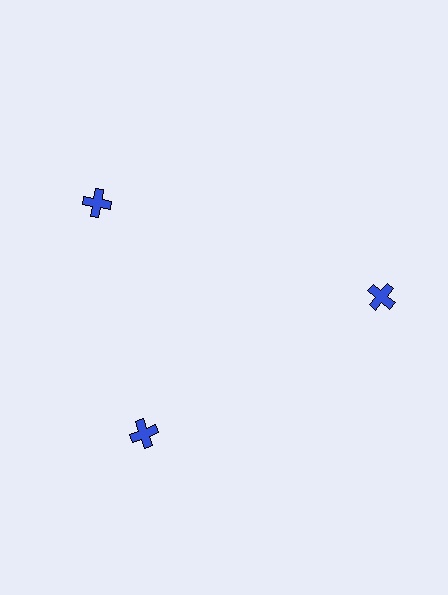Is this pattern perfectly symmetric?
No. The 3 blue crosses are arranged in a ring, but one element near the 11 o'clock position is rotated out of alignment along the ring, breaking the 3-fold rotational symmetry.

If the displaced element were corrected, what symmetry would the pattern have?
It would have 3-fold rotational symmetry — the pattern would map onto itself every 120 degrees.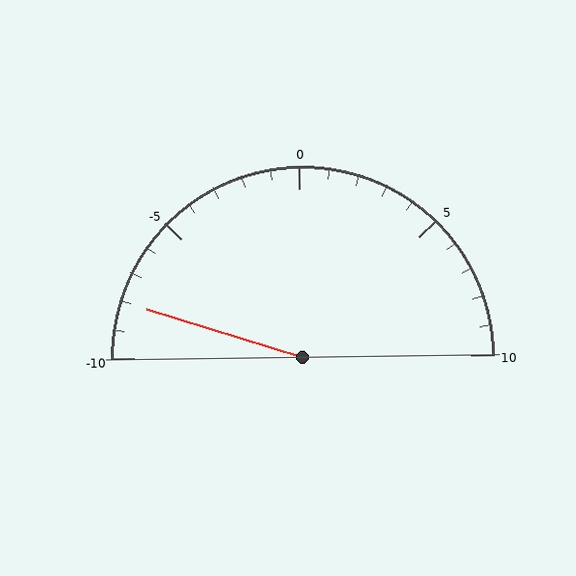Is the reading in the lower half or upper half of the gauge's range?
The reading is in the lower half of the range (-10 to 10).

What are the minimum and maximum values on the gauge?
The gauge ranges from -10 to 10.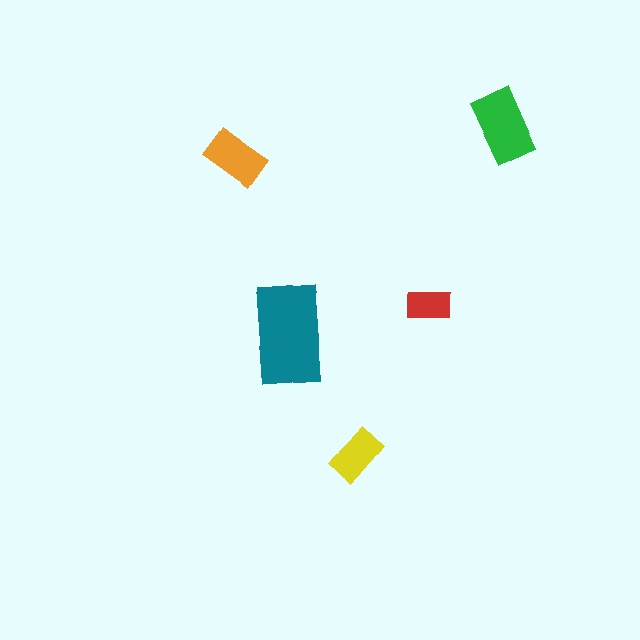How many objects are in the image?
There are 5 objects in the image.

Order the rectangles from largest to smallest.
the teal one, the green one, the orange one, the yellow one, the red one.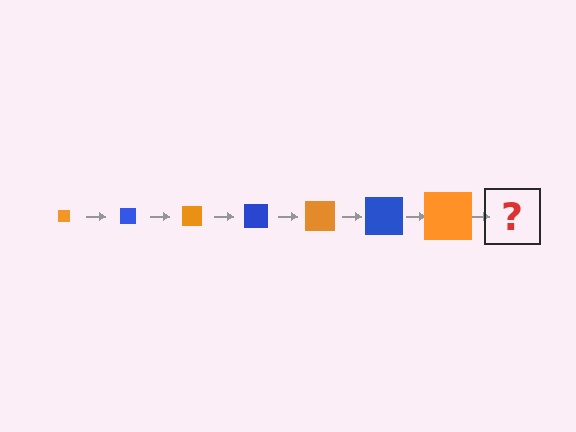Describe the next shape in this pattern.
It should be a blue square, larger than the previous one.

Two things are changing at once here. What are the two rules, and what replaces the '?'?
The two rules are that the square grows larger each step and the color cycles through orange and blue. The '?' should be a blue square, larger than the previous one.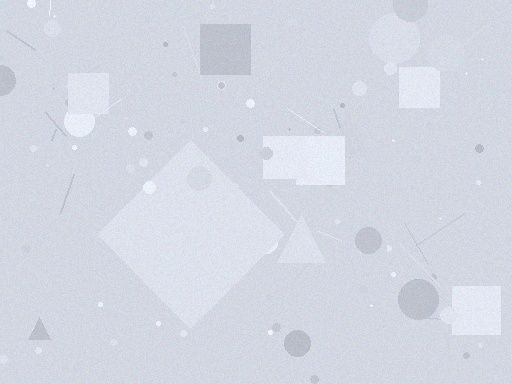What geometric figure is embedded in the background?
A diamond is embedded in the background.